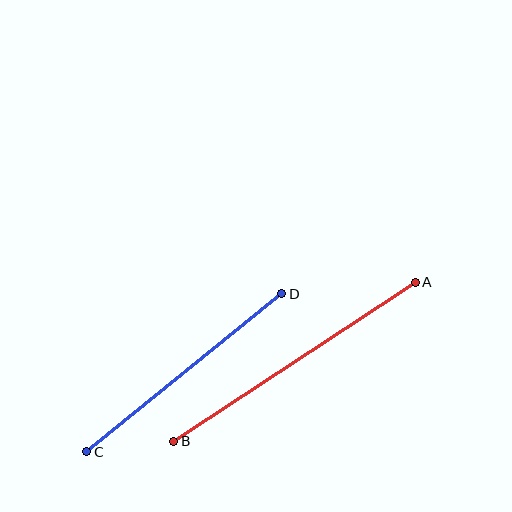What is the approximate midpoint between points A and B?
The midpoint is at approximately (294, 362) pixels.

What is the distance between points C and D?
The distance is approximately 251 pixels.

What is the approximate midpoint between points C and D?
The midpoint is at approximately (184, 373) pixels.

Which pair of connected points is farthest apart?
Points A and B are farthest apart.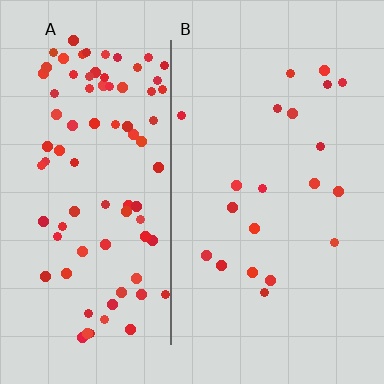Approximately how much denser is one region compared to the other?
Approximately 4.3× — region A over region B.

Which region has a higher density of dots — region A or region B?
A (the left).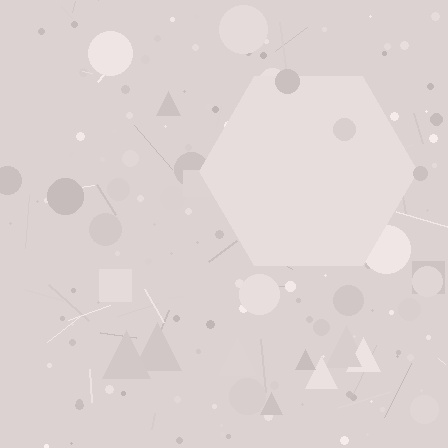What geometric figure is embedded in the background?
A hexagon is embedded in the background.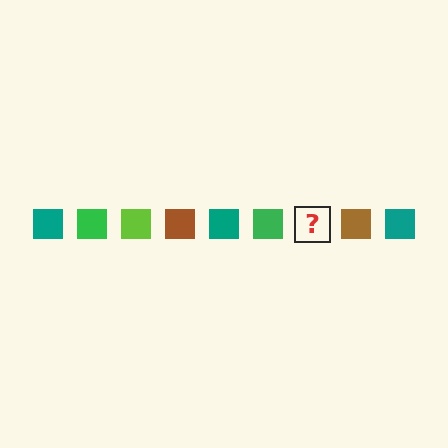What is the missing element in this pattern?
The missing element is a lime square.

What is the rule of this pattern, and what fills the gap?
The rule is that the pattern cycles through teal, green, lime, brown squares. The gap should be filled with a lime square.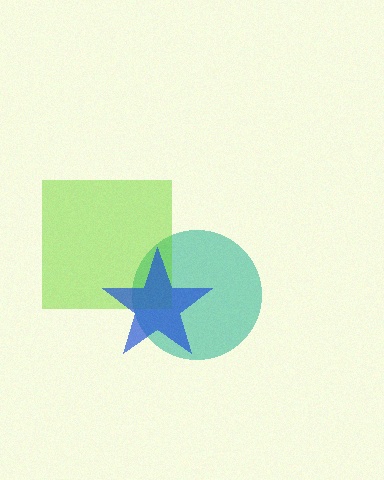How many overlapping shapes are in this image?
There are 3 overlapping shapes in the image.